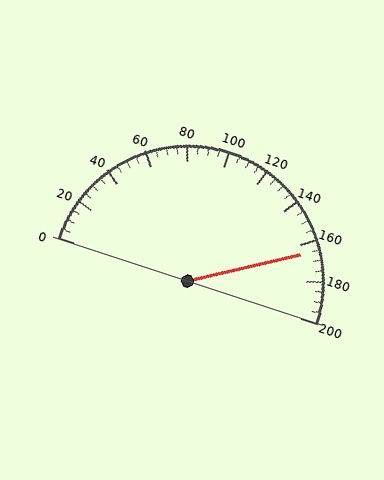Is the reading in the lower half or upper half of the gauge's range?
The reading is in the upper half of the range (0 to 200).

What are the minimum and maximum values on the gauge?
The gauge ranges from 0 to 200.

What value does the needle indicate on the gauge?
The needle indicates approximately 165.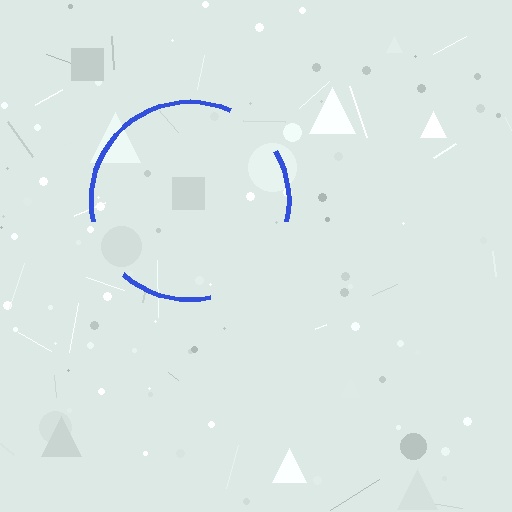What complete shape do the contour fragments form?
The contour fragments form a circle.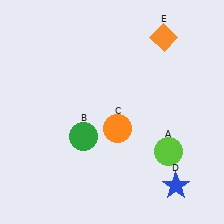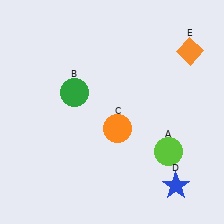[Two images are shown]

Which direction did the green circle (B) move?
The green circle (B) moved up.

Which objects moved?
The objects that moved are: the green circle (B), the orange diamond (E).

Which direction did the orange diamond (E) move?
The orange diamond (E) moved right.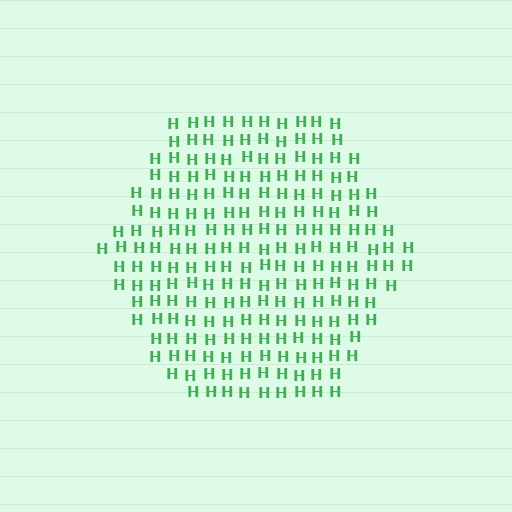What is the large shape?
The large shape is a hexagon.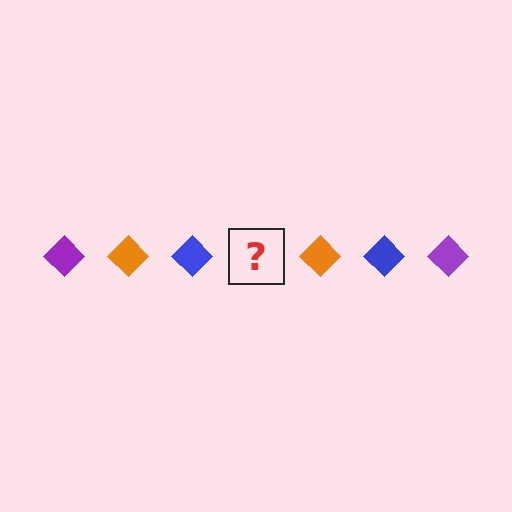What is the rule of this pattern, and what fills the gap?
The rule is that the pattern cycles through purple, orange, blue diamonds. The gap should be filled with a purple diamond.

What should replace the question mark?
The question mark should be replaced with a purple diamond.